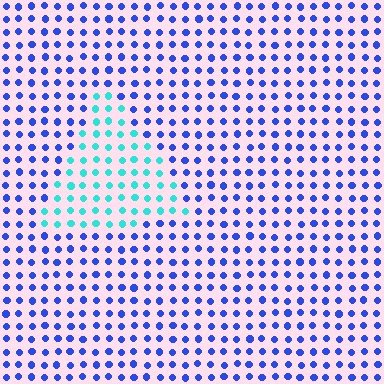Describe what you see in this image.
The image is filled with small blue elements in a uniform arrangement. A triangle-shaped region is visible where the elements are tinted to a slightly different hue, forming a subtle color boundary.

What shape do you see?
I see a triangle.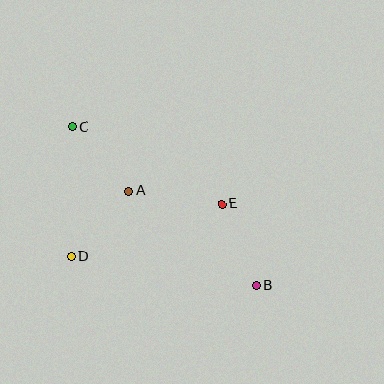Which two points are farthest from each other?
Points B and C are farthest from each other.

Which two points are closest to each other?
Points A and C are closest to each other.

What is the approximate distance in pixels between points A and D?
The distance between A and D is approximately 87 pixels.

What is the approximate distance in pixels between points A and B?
The distance between A and B is approximately 158 pixels.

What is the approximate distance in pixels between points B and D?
The distance between B and D is approximately 187 pixels.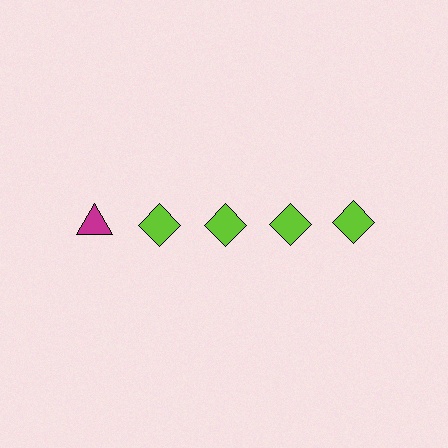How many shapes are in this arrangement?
There are 5 shapes arranged in a grid pattern.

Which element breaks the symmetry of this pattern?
The magenta triangle in the top row, leftmost column breaks the symmetry. All other shapes are lime diamonds.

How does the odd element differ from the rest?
It differs in both color (magenta instead of lime) and shape (triangle instead of diamond).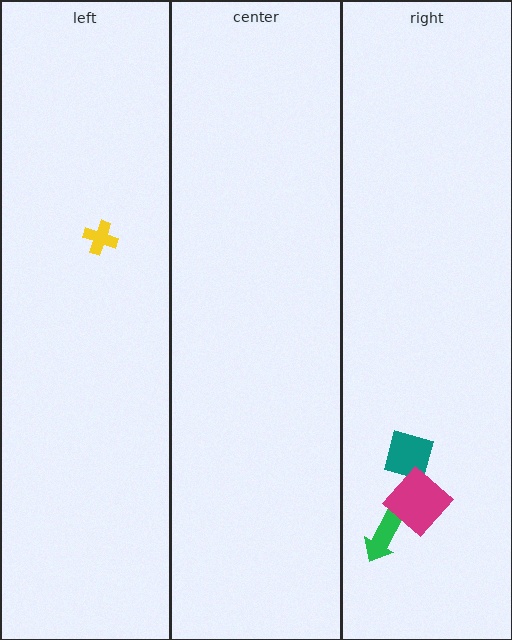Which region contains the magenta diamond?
The right region.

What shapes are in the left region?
The yellow cross.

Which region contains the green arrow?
The right region.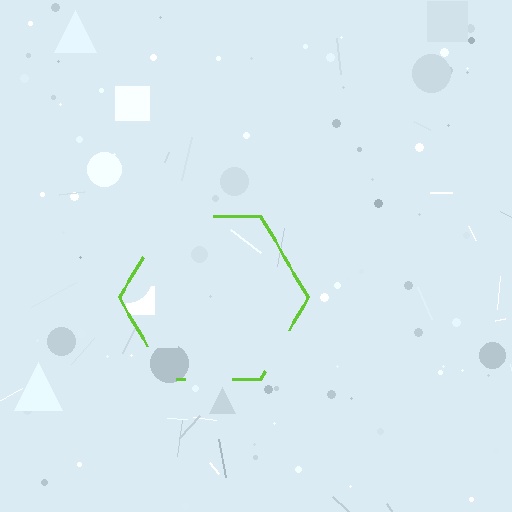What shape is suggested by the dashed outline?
The dashed outline suggests a hexagon.